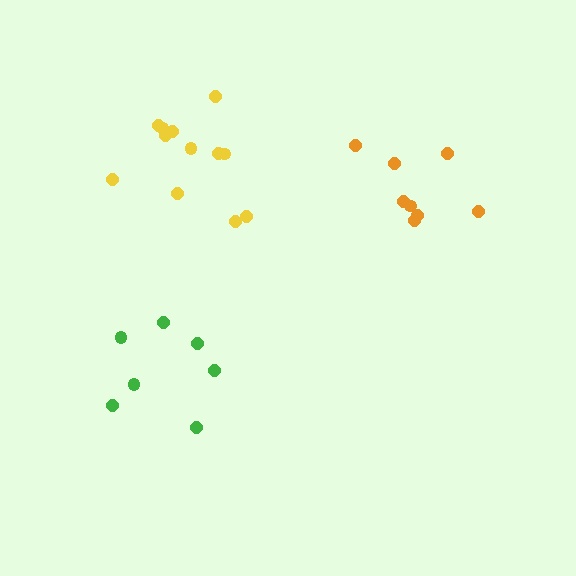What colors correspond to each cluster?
The clusters are colored: orange, green, yellow.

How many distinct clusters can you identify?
There are 3 distinct clusters.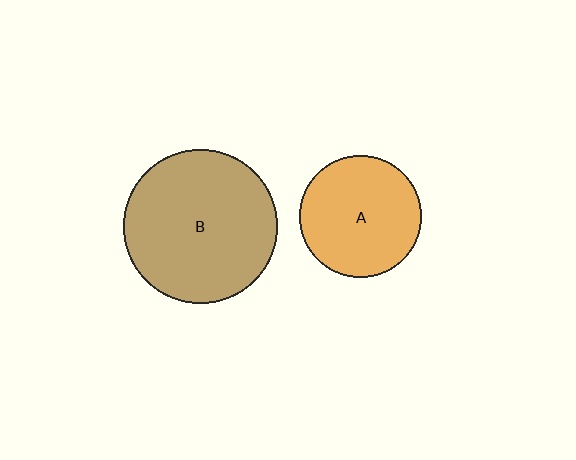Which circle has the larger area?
Circle B (brown).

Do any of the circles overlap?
No, none of the circles overlap.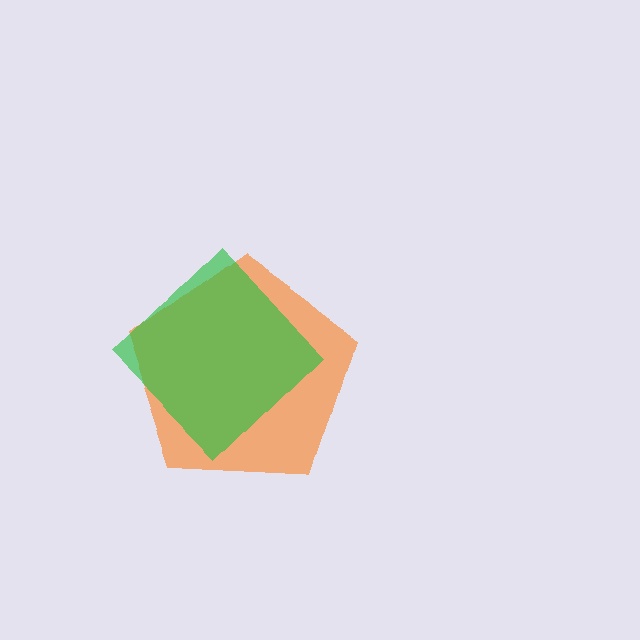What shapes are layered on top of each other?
The layered shapes are: an orange pentagon, a green diamond.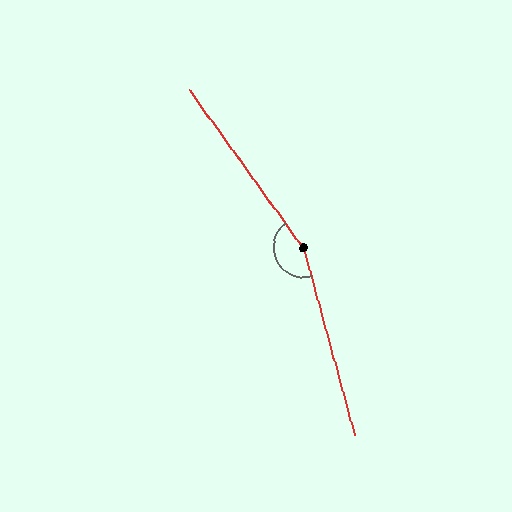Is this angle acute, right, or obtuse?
It is obtuse.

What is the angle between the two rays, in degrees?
Approximately 159 degrees.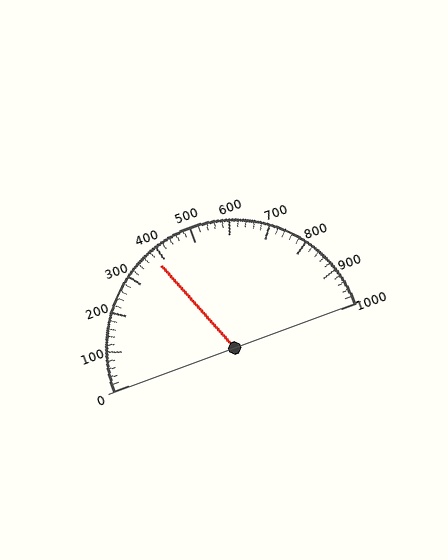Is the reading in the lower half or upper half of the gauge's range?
The reading is in the lower half of the range (0 to 1000).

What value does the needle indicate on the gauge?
The needle indicates approximately 380.